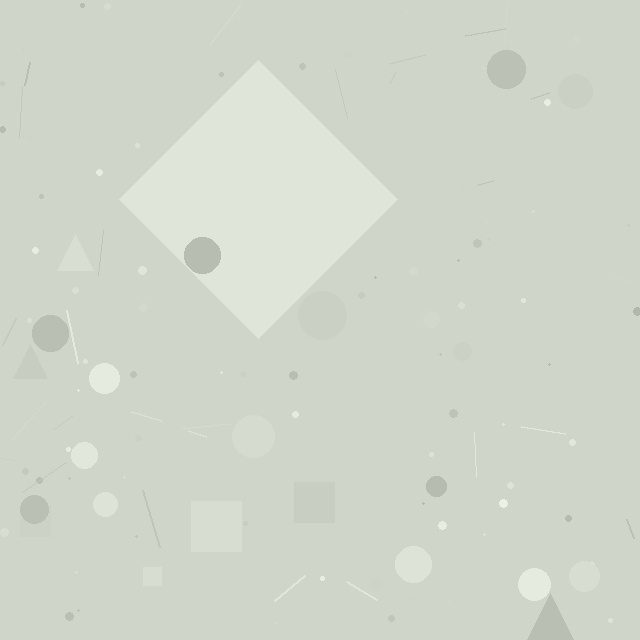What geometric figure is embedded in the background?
A diamond is embedded in the background.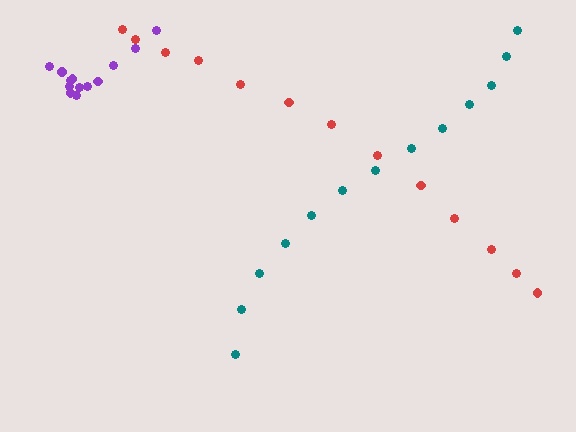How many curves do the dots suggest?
There are 3 distinct paths.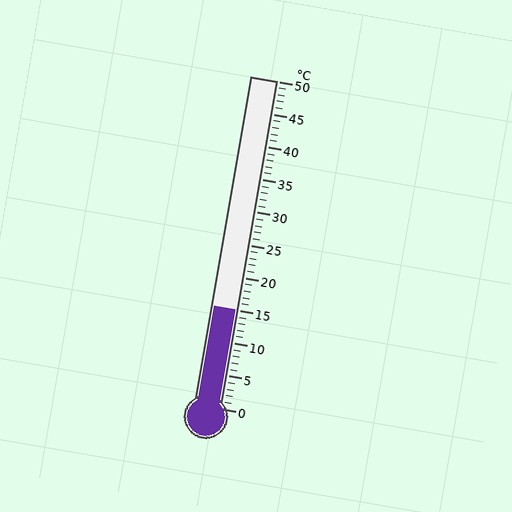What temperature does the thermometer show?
The thermometer shows approximately 15°C.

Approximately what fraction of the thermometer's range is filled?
The thermometer is filled to approximately 30% of its range.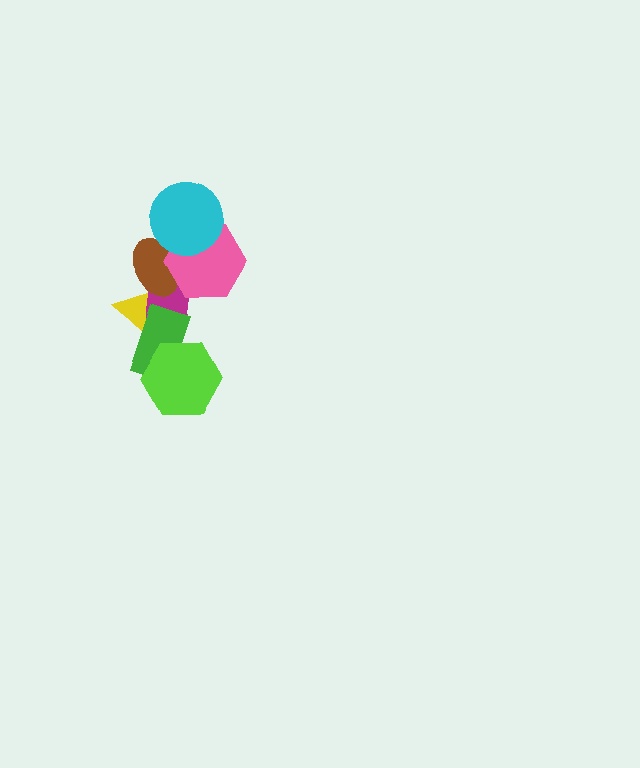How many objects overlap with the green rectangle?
3 objects overlap with the green rectangle.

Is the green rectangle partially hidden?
Yes, it is partially covered by another shape.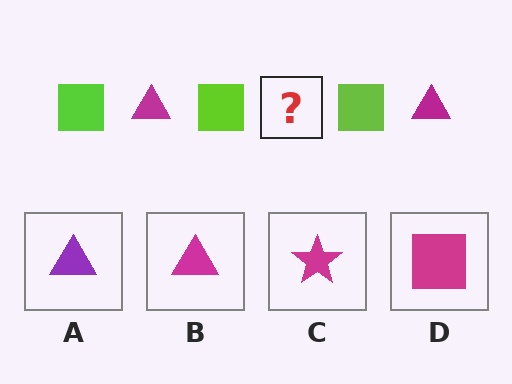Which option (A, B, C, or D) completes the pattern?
B.